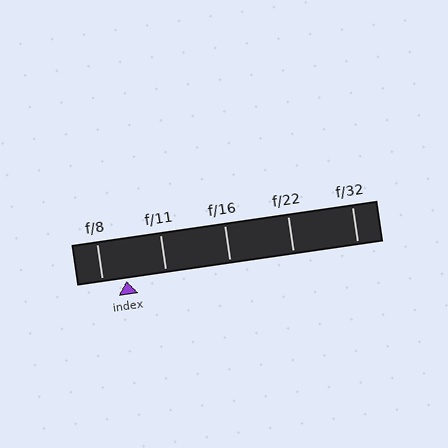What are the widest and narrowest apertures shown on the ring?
The widest aperture shown is f/8 and the narrowest is f/32.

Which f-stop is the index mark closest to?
The index mark is closest to f/8.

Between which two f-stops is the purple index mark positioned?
The index mark is between f/8 and f/11.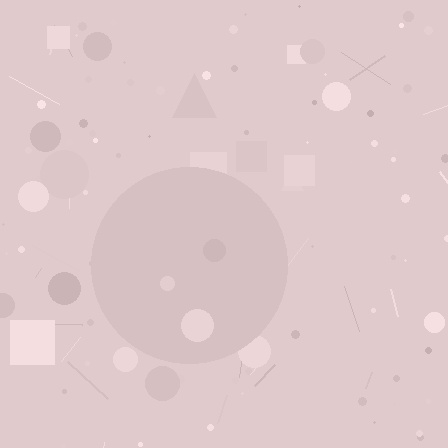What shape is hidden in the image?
A circle is hidden in the image.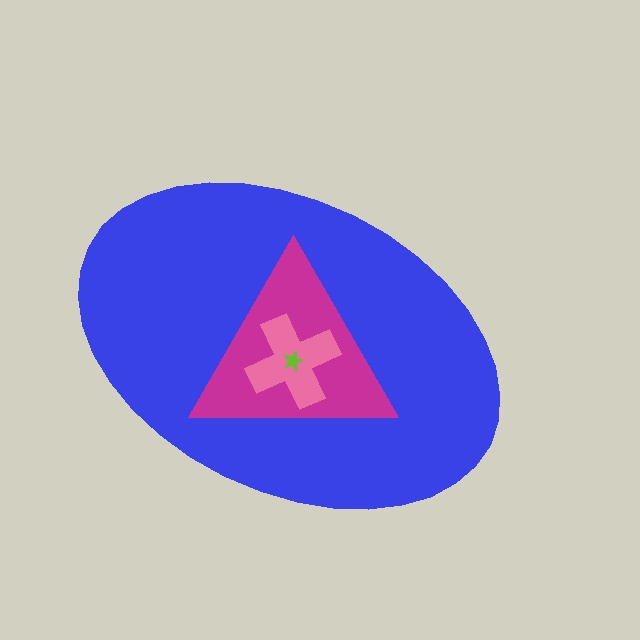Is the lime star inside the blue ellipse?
Yes.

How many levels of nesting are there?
4.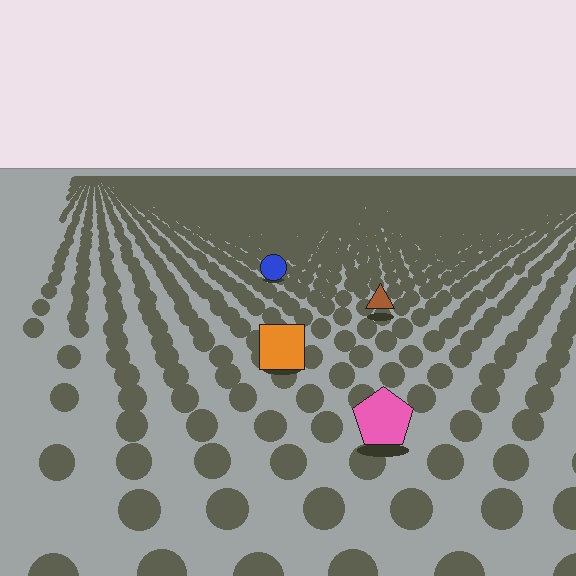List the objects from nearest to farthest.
From nearest to farthest: the pink pentagon, the orange square, the brown triangle, the blue circle.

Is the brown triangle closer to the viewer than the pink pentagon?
No. The pink pentagon is closer — you can tell from the texture gradient: the ground texture is coarser near it.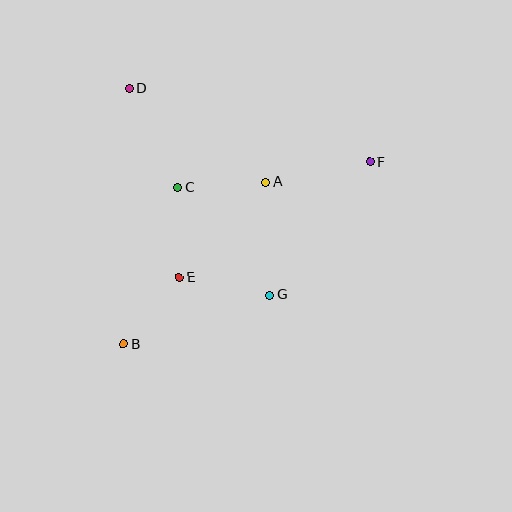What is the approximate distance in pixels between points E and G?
The distance between E and G is approximately 92 pixels.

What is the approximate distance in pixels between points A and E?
The distance between A and E is approximately 129 pixels.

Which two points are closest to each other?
Points B and E are closest to each other.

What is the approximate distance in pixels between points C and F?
The distance between C and F is approximately 194 pixels.